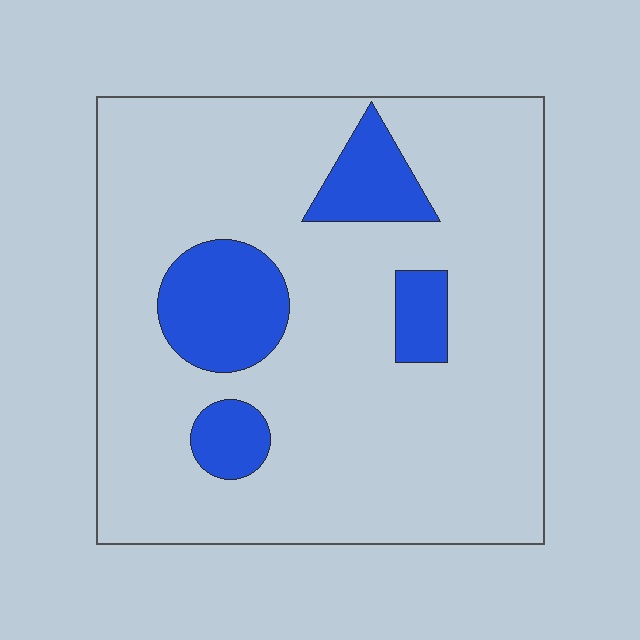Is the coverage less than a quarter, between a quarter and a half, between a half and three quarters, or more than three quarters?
Less than a quarter.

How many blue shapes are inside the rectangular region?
4.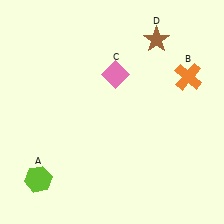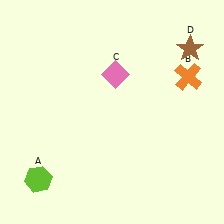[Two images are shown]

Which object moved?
The brown star (D) moved right.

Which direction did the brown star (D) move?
The brown star (D) moved right.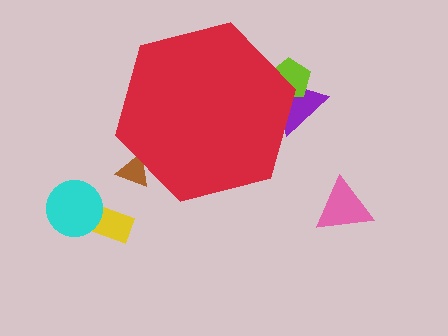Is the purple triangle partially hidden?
Yes, the purple triangle is partially hidden behind the red hexagon.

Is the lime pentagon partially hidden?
Yes, the lime pentagon is partially hidden behind the red hexagon.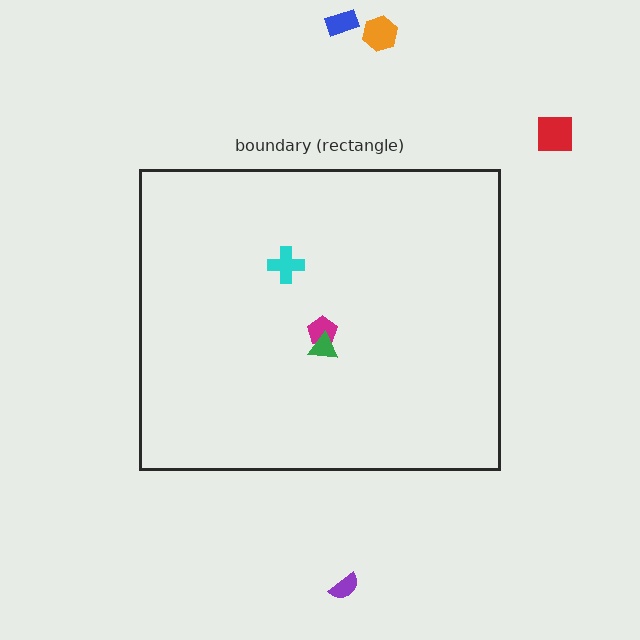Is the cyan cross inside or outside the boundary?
Inside.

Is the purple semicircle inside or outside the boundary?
Outside.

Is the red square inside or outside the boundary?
Outside.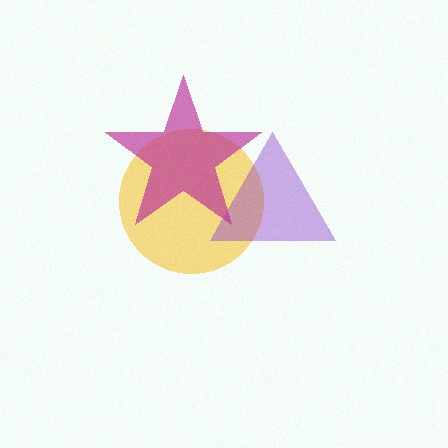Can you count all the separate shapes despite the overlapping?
Yes, there are 3 separate shapes.